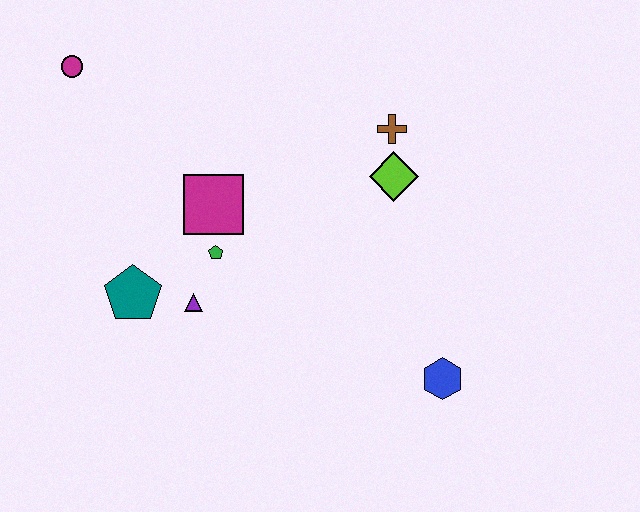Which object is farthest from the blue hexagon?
The magenta circle is farthest from the blue hexagon.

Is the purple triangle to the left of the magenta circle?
No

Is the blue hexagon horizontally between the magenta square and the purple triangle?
No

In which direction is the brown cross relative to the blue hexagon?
The brown cross is above the blue hexagon.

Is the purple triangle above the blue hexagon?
Yes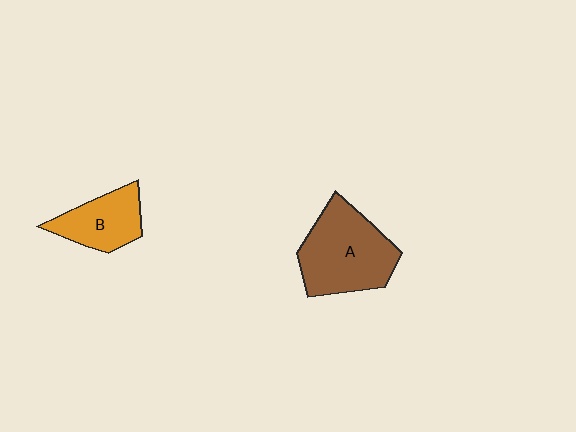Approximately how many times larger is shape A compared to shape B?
Approximately 1.7 times.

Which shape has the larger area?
Shape A (brown).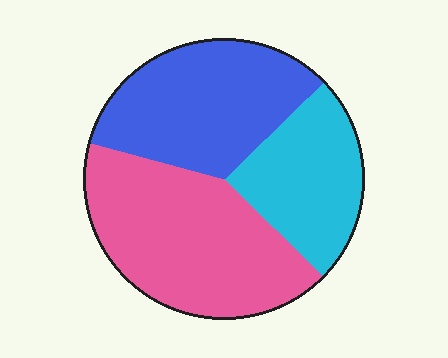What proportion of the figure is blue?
Blue takes up about one third (1/3) of the figure.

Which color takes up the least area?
Cyan, at roughly 25%.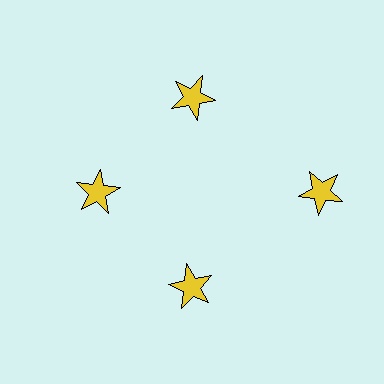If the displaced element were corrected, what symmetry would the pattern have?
It would have 4-fold rotational symmetry — the pattern would map onto itself every 90 degrees.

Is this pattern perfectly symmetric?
No. The 4 yellow stars are arranged in a ring, but one element near the 3 o'clock position is pushed outward from the center, breaking the 4-fold rotational symmetry.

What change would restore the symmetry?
The symmetry would be restored by moving it inward, back onto the ring so that all 4 stars sit at equal angles and equal distance from the center.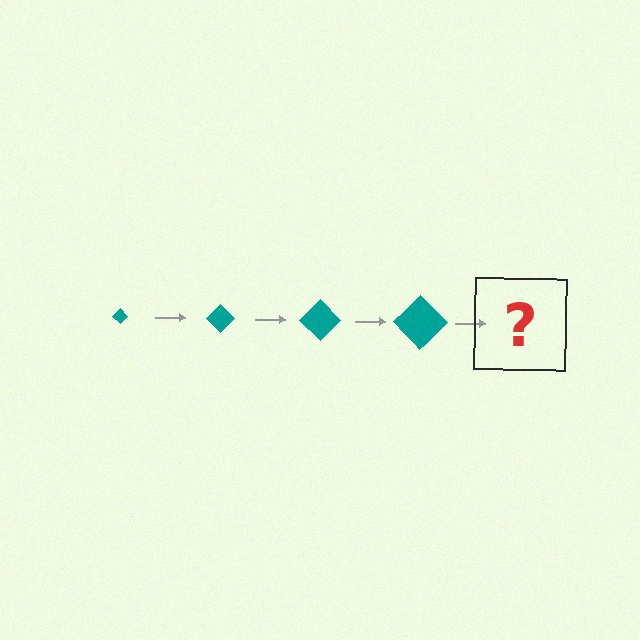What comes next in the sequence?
The next element should be a teal diamond, larger than the previous one.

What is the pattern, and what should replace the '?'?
The pattern is that the diamond gets progressively larger each step. The '?' should be a teal diamond, larger than the previous one.